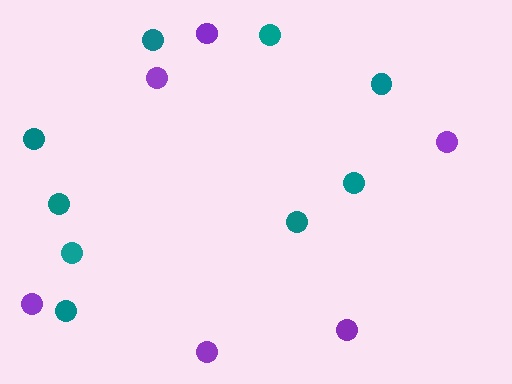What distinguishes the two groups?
There are 2 groups: one group of teal circles (9) and one group of purple circles (6).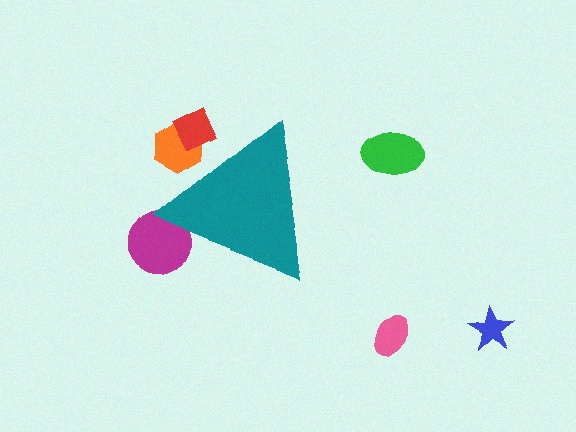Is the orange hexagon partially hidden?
Yes, the orange hexagon is partially hidden behind the teal triangle.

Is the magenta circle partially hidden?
Yes, the magenta circle is partially hidden behind the teal triangle.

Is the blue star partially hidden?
No, the blue star is fully visible.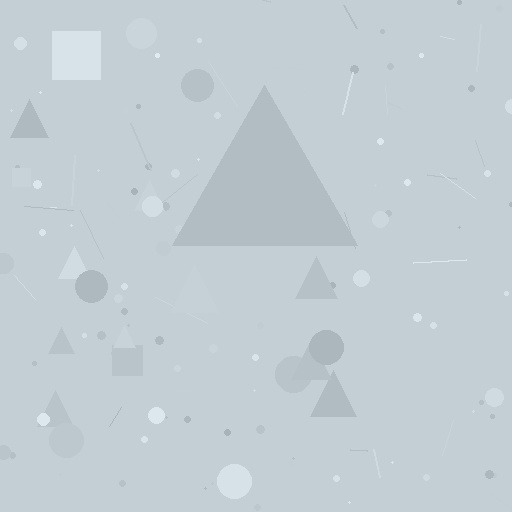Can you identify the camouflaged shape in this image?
The camouflaged shape is a triangle.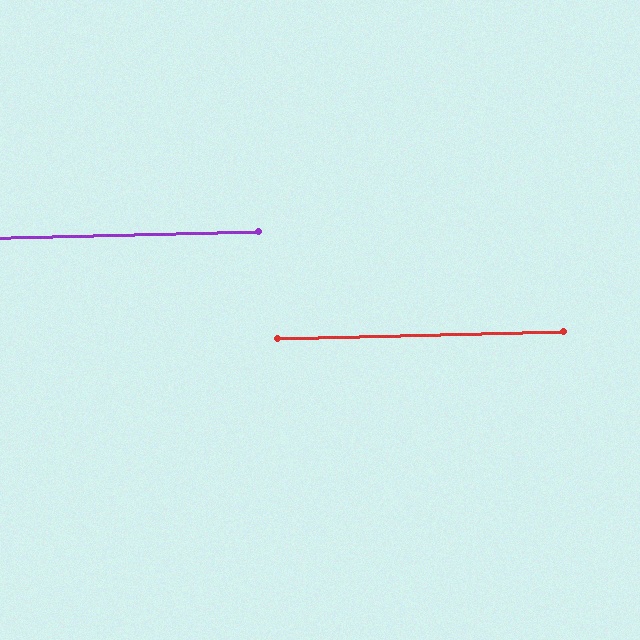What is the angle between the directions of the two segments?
Approximately 0 degrees.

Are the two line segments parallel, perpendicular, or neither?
Parallel — their directions differ by only 0.2°.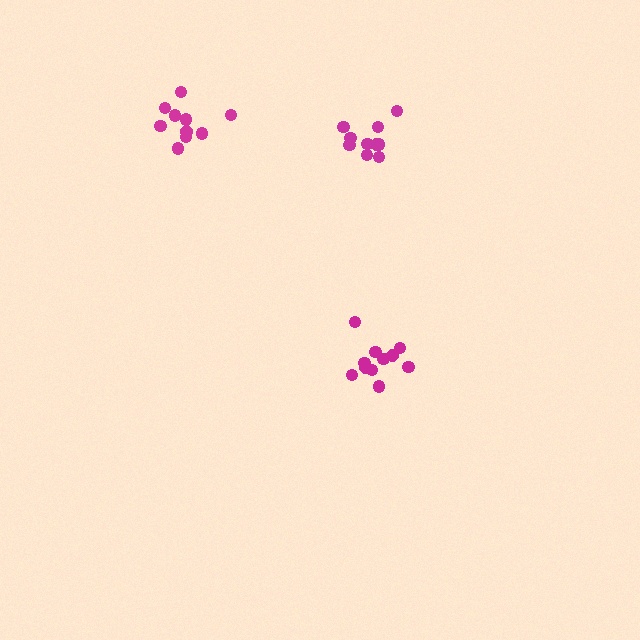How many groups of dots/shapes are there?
There are 3 groups.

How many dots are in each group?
Group 1: 11 dots, Group 2: 10 dots, Group 3: 10 dots (31 total).